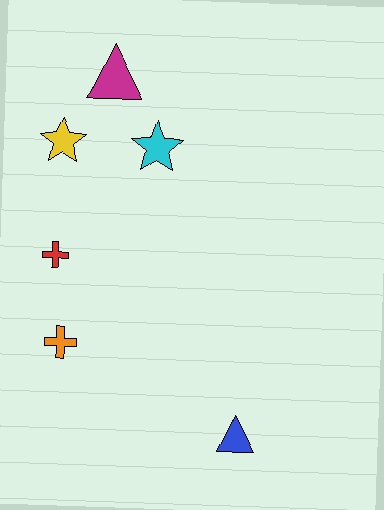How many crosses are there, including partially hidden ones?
There are 2 crosses.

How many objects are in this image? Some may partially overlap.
There are 6 objects.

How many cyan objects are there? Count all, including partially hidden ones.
There is 1 cyan object.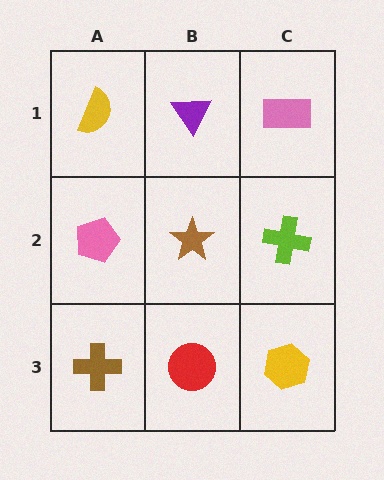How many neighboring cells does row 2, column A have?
3.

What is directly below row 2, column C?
A yellow hexagon.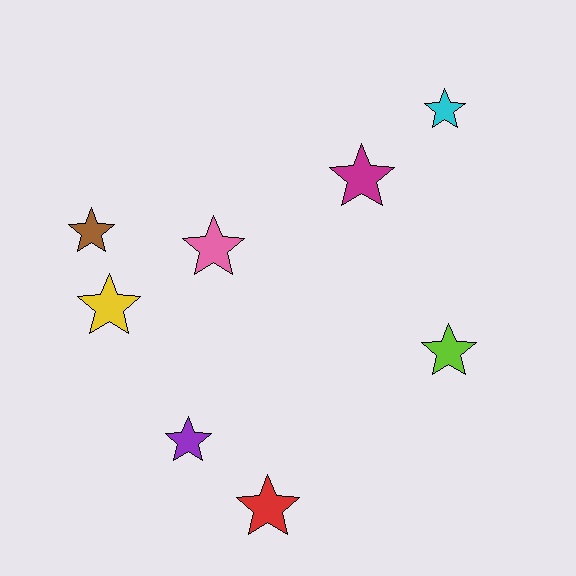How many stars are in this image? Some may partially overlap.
There are 8 stars.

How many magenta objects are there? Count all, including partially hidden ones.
There is 1 magenta object.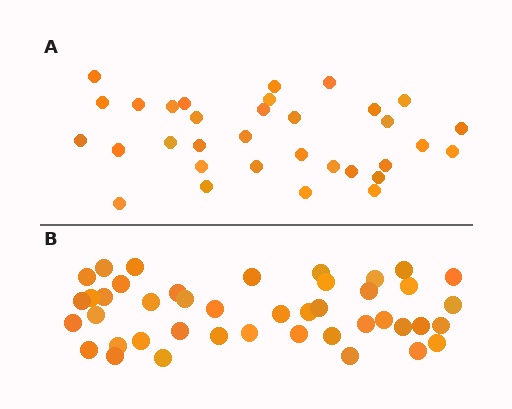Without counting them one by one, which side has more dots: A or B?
Region B (the bottom region) has more dots.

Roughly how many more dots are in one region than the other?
Region B has roughly 10 or so more dots than region A.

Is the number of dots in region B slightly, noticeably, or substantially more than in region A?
Region B has noticeably more, but not dramatically so. The ratio is roughly 1.3 to 1.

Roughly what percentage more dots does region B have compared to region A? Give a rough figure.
About 30% more.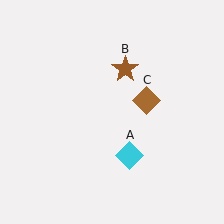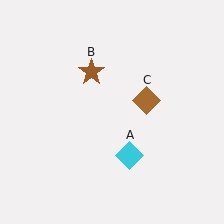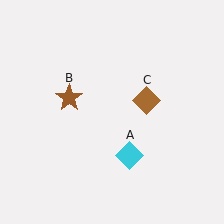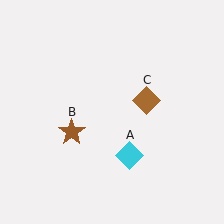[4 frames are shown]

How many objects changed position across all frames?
1 object changed position: brown star (object B).